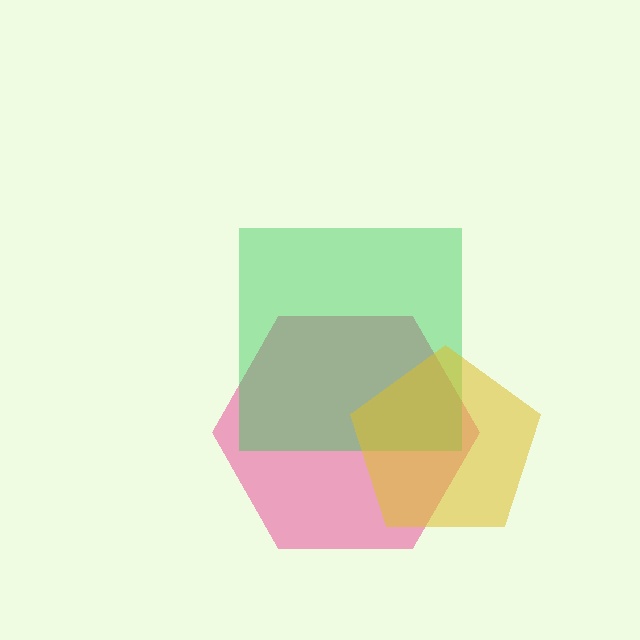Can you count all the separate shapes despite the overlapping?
Yes, there are 3 separate shapes.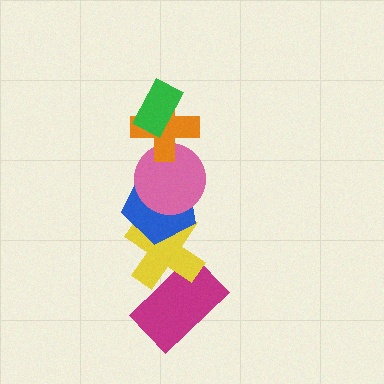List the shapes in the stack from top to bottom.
From top to bottom: the green rectangle, the orange cross, the pink circle, the blue pentagon, the yellow cross, the magenta rectangle.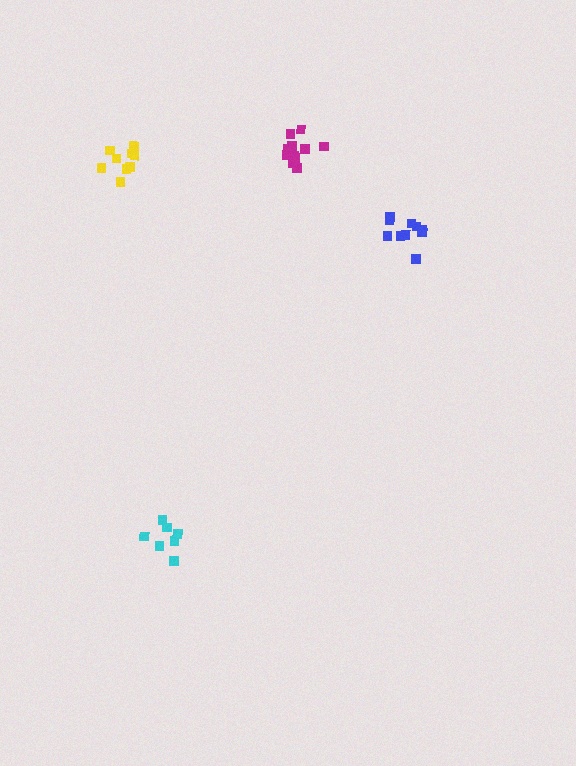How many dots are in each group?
Group 1: 7 dots, Group 2: 11 dots, Group 3: 11 dots, Group 4: 9 dots (38 total).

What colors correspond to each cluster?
The clusters are colored: cyan, blue, magenta, yellow.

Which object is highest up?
The magenta cluster is topmost.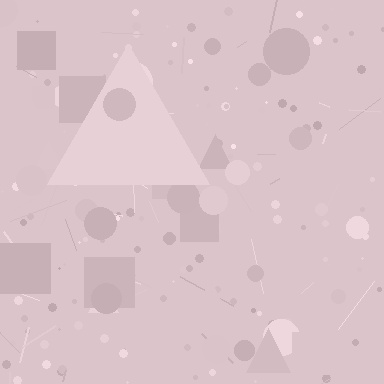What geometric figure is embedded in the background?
A triangle is embedded in the background.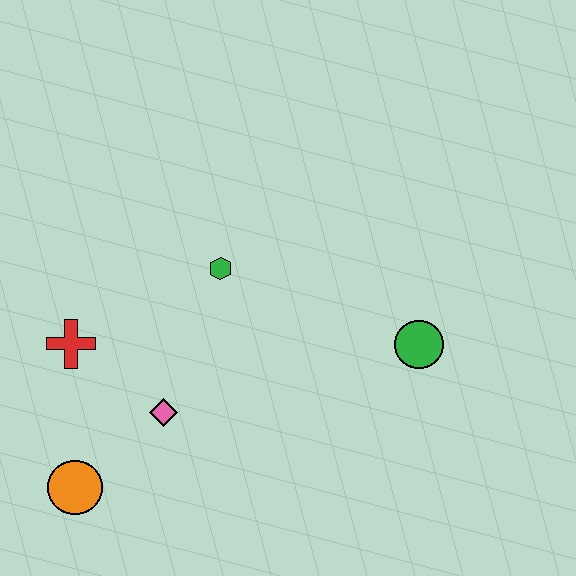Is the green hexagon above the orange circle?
Yes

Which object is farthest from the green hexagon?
The orange circle is farthest from the green hexagon.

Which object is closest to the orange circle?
The pink diamond is closest to the orange circle.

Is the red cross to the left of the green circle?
Yes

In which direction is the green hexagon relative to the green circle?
The green hexagon is to the left of the green circle.